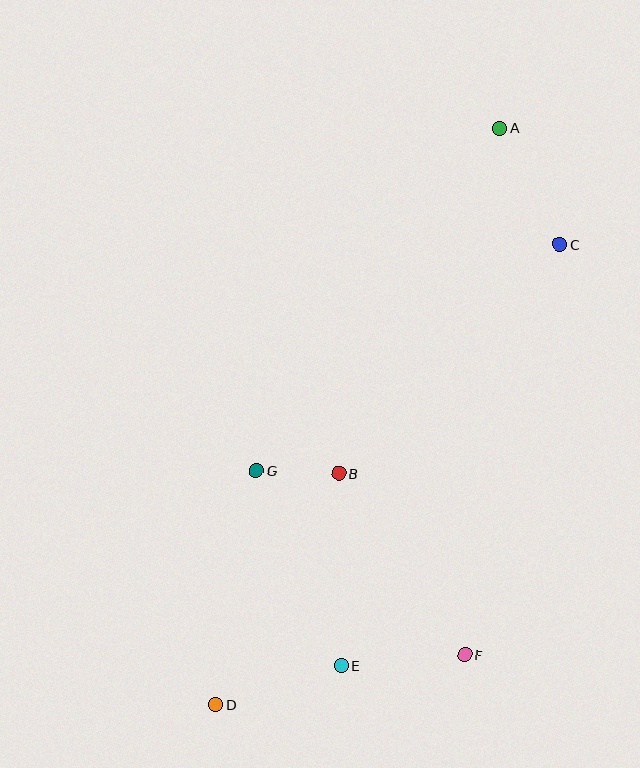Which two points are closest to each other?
Points B and G are closest to each other.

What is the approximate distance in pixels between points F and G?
The distance between F and G is approximately 278 pixels.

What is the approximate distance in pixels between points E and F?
The distance between E and F is approximately 123 pixels.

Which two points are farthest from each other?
Points A and D are farthest from each other.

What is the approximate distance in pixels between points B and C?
The distance between B and C is approximately 318 pixels.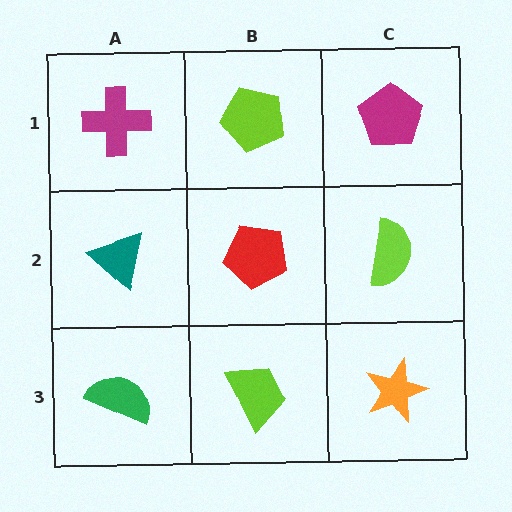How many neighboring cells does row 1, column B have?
3.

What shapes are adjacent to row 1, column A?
A teal triangle (row 2, column A), a lime pentagon (row 1, column B).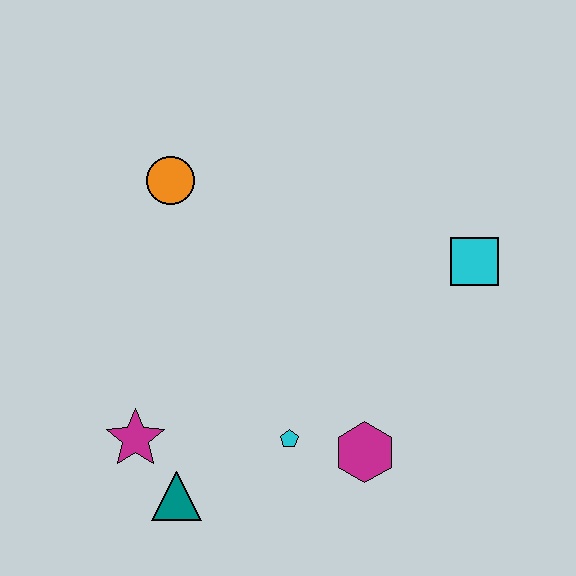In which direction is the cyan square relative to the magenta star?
The cyan square is to the right of the magenta star.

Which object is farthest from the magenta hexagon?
The orange circle is farthest from the magenta hexagon.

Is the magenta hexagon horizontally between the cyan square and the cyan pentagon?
Yes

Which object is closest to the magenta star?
The teal triangle is closest to the magenta star.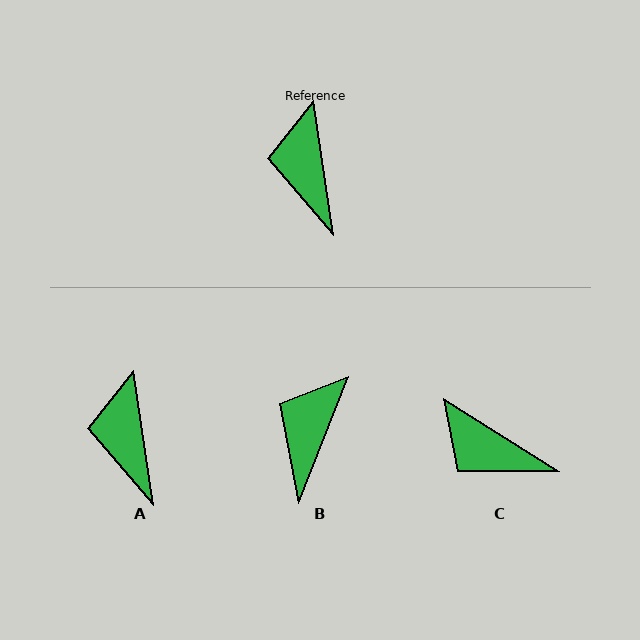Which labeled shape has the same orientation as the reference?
A.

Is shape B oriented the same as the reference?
No, it is off by about 30 degrees.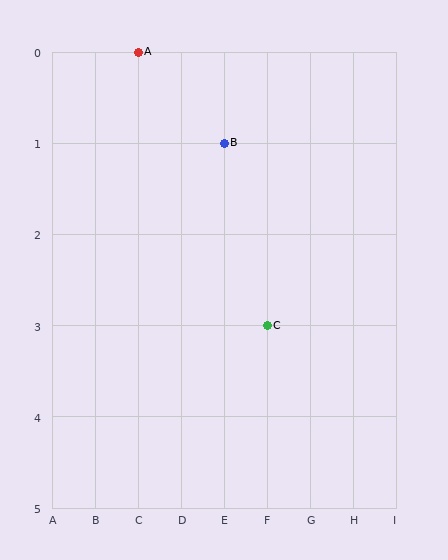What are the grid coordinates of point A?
Point A is at grid coordinates (C, 0).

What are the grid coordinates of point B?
Point B is at grid coordinates (E, 1).